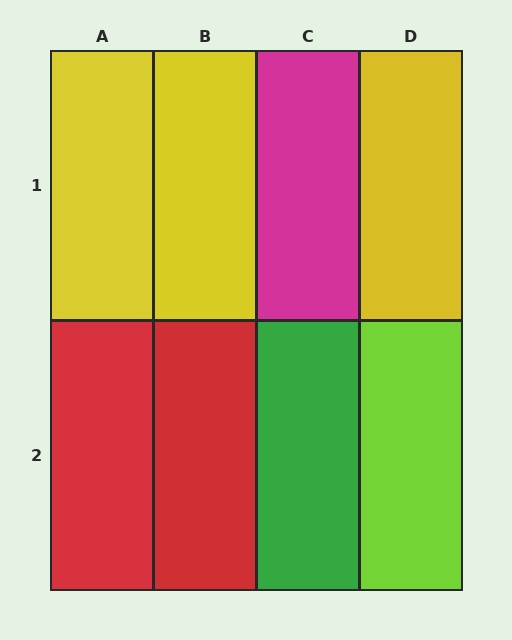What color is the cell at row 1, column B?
Yellow.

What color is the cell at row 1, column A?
Yellow.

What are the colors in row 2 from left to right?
Red, red, green, lime.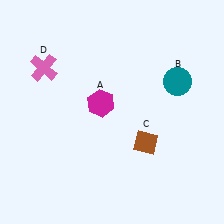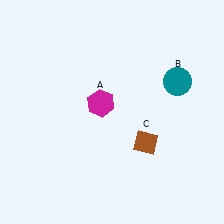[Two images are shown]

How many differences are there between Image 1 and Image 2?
There is 1 difference between the two images.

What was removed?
The pink cross (D) was removed in Image 2.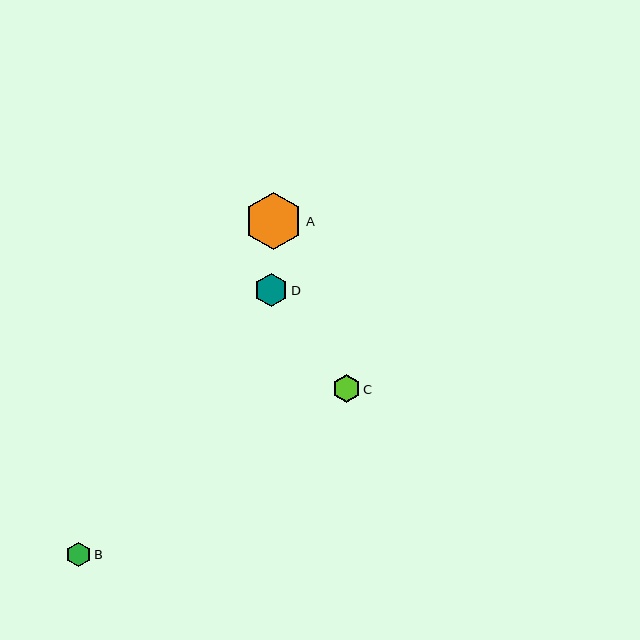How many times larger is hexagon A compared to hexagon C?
Hexagon A is approximately 2.1 times the size of hexagon C.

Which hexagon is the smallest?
Hexagon B is the smallest with a size of approximately 24 pixels.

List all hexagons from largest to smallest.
From largest to smallest: A, D, C, B.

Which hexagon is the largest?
Hexagon A is the largest with a size of approximately 58 pixels.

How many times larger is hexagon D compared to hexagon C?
Hexagon D is approximately 1.2 times the size of hexagon C.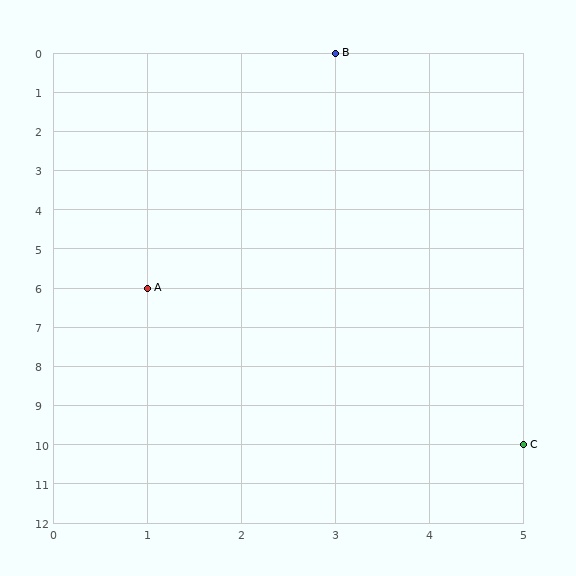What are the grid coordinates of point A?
Point A is at grid coordinates (1, 6).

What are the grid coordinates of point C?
Point C is at grid coordinates (5, 10).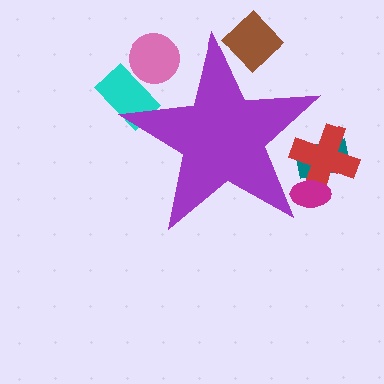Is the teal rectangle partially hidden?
Yes, the teal rectangle is partially hidden behind the purple star.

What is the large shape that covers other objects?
A purple star.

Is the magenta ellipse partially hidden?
Yes, the magenta ellipse is partially hidden behind the purple star.